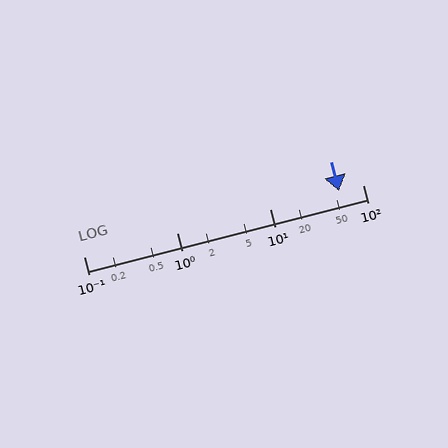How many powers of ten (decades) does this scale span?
The scale spans 3 decades, from 0.1 to 100.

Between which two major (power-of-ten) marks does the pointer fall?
The pointer is between 10 and 100.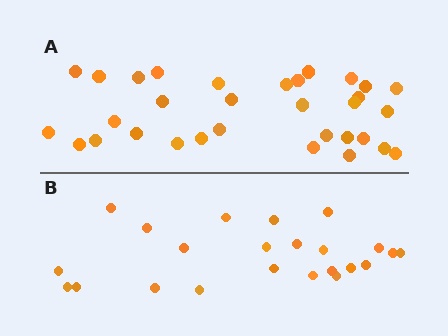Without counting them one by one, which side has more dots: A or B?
Region A (the top region) has more dots.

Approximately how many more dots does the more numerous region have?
Region A has roughly 8 or so more dots than region B.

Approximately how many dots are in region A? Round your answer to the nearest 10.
About 30 dots. (The exact count is 32, which rounds to 30.)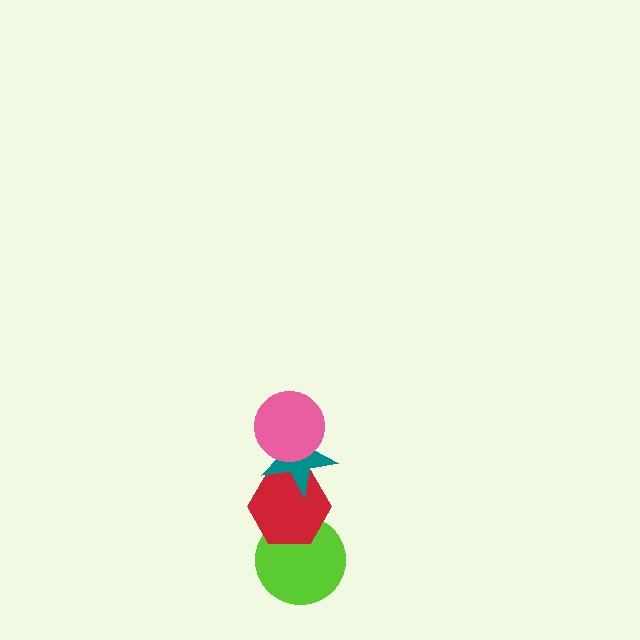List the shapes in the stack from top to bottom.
From top to bottom: the pink circle, the teal star, the red hexagon, the lime circle.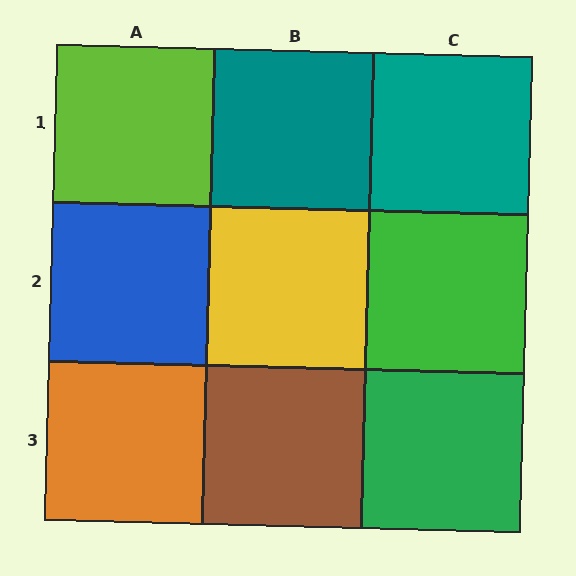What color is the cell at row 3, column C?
Green.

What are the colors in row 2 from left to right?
Blue, yellow, green.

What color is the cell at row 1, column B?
Teal.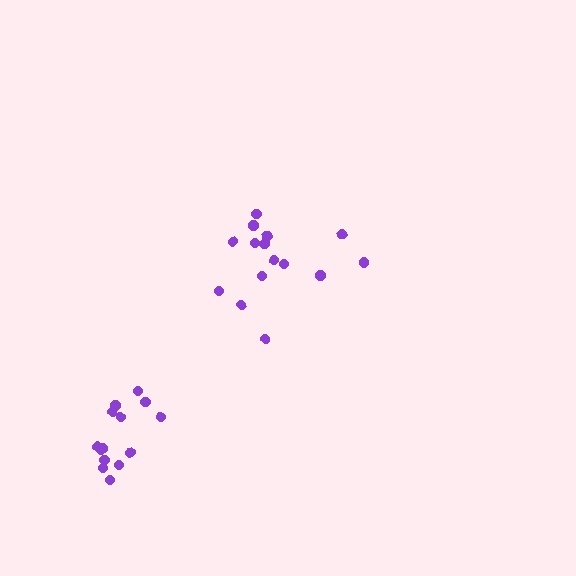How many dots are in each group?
Group 1: 15 dots, Group 2: 14 dots (29 total).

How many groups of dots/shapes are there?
There are 2 groups.